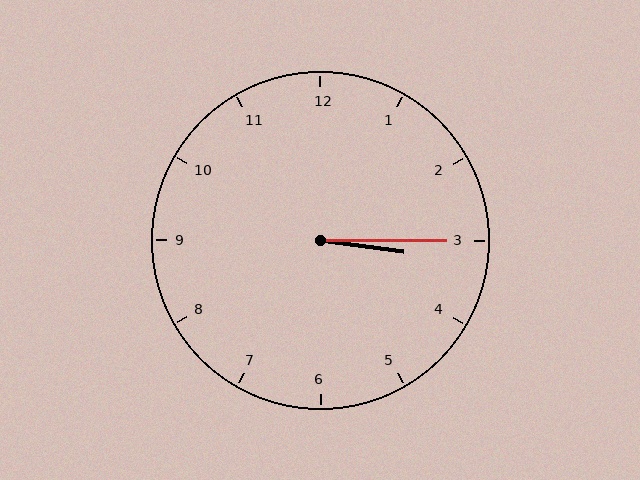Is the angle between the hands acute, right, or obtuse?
It is acute.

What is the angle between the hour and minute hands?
Approximately 8 degrees.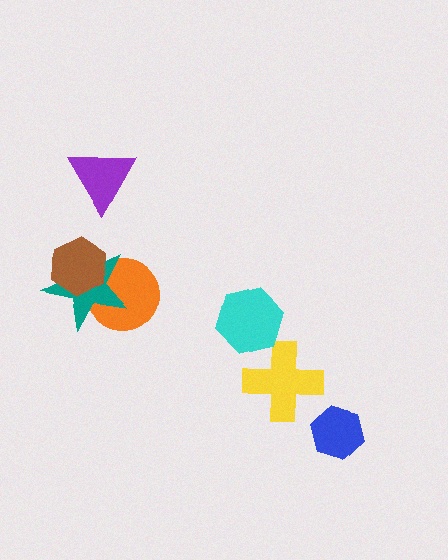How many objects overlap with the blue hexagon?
0 objects overlap with the blue hexagon.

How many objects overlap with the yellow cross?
0 objects overlap with the yellow cross.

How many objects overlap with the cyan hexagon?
0 objects overlap with the cyan hexagon.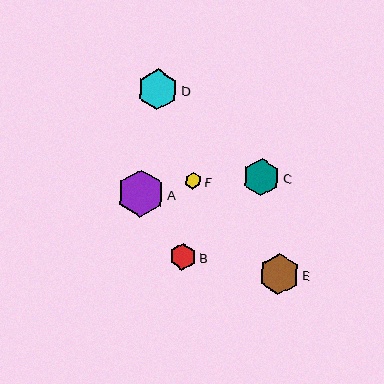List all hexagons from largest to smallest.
From largest to smallest: A, E, D, C, B, F.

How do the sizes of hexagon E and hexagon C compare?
Hexagon E and hexagon C are approximately the same size.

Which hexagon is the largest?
Hexagon A is the largest with a size of approximately 48 pixels.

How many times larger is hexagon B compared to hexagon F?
Hexagon B is approximately 1.6 times the size of hexagon F.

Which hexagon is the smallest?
Hexagon F is the smallest with a size of approximately 17 pixels.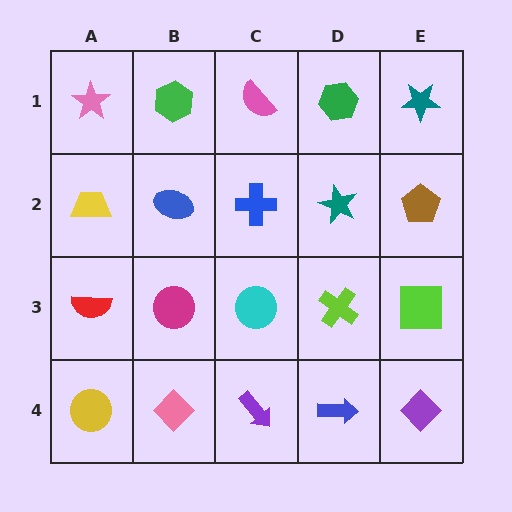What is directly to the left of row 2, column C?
A blue ellipse.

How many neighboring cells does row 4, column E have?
2.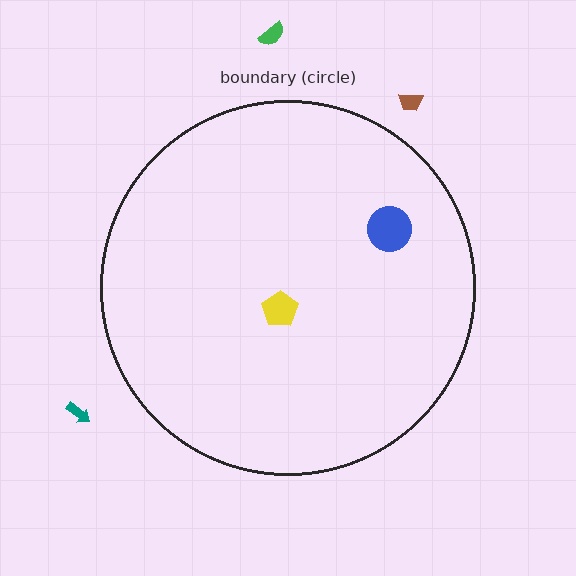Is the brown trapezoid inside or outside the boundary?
Outside.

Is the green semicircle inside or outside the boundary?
Outside.